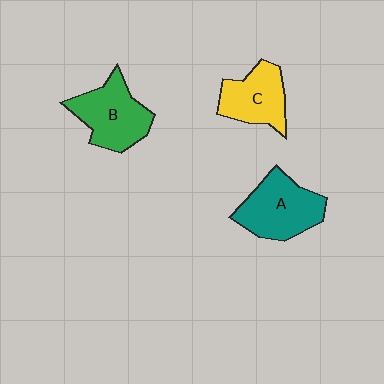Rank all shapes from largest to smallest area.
From largest to smallest: A (teal), B (green), C (yellow).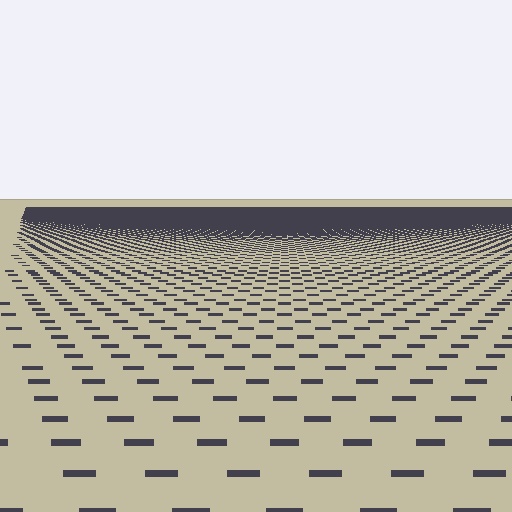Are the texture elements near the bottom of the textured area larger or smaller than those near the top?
Larger. Near the bottom, elements are closer to the viewer and appear at a bigger on-screen size.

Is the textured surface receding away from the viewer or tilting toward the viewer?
The surface is receding away from the viewer. Texture elements get smaller and denser toward the top.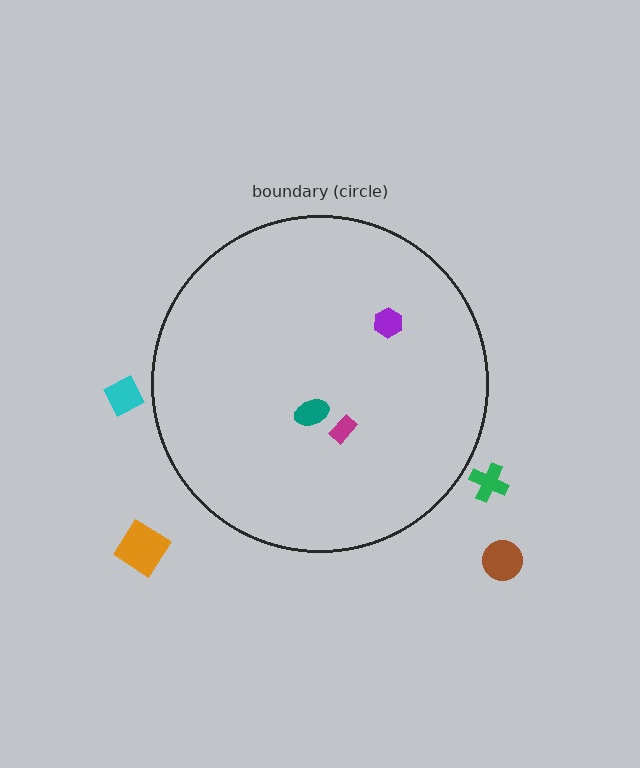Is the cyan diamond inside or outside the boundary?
Outside.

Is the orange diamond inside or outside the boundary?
Outside.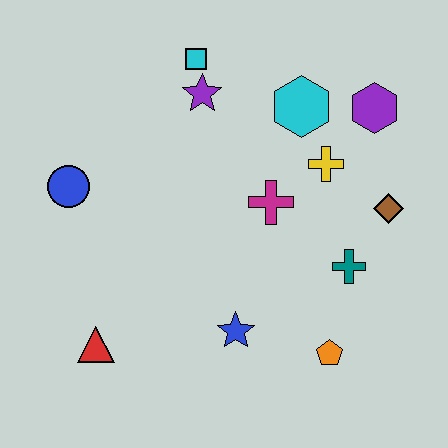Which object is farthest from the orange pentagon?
The cyan square is farthest from the orange pentagon.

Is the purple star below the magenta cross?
No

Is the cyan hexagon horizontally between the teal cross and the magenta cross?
Yes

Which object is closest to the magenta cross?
The yellow cross is closest to the magenta cross.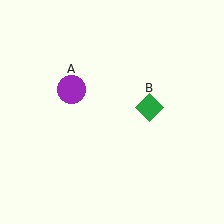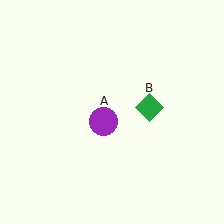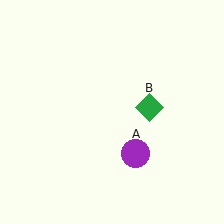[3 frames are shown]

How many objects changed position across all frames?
1 object changed position: purple circle (object A).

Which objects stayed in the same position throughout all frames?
Green diamond (object B) remained stationary.